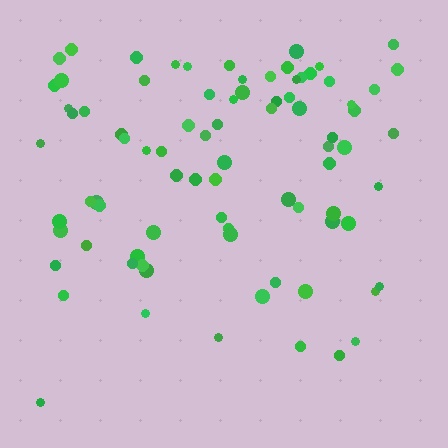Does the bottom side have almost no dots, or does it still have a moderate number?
Still a moderate number, just noticeably fewer than the top.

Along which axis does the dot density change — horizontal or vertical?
Vertical.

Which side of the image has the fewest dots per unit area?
The bottom.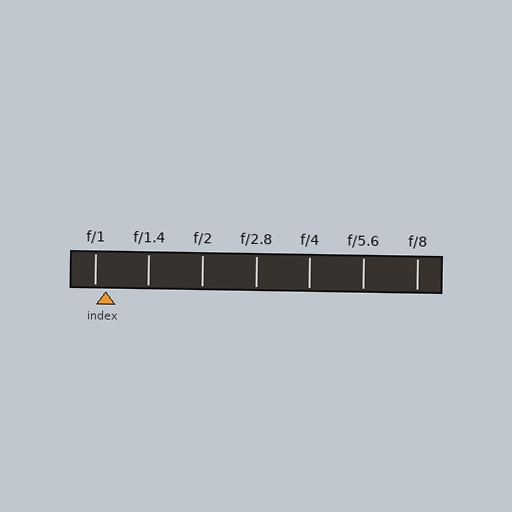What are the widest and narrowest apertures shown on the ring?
The widest aperture shown is f/1 and the narrowest is f/8.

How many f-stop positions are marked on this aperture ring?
There are 7 f-stop positions marked.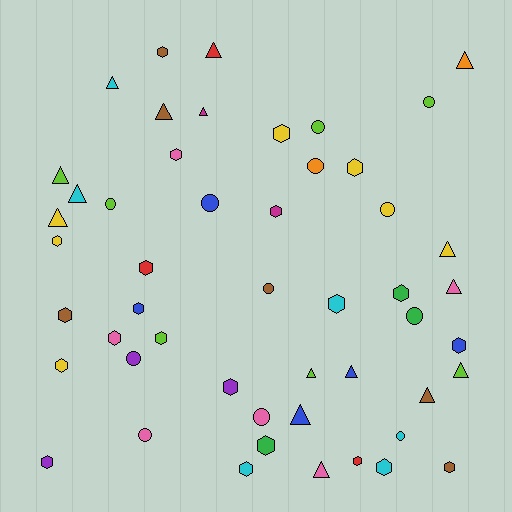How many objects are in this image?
There are 50 objects.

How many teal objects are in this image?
There are no teal objects.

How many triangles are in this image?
There are 16 triangles.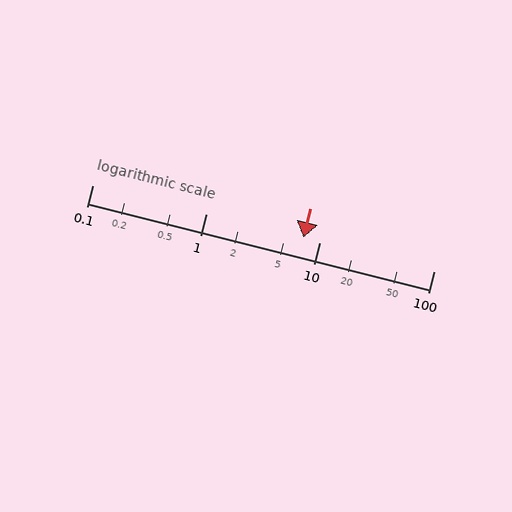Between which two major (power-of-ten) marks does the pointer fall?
The pointer is between 1 and 10.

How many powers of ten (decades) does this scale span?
The scale spans 3 decades, from 0.1 to 100.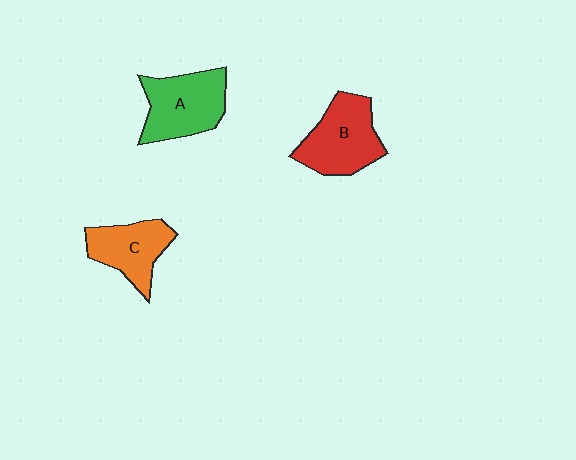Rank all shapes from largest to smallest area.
From largest to smallest: A (green), B (red), C (orange).